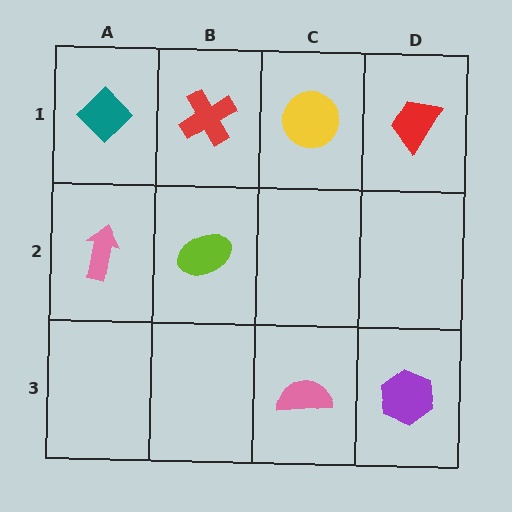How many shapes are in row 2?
2 shapes.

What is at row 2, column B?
A lime ellipse.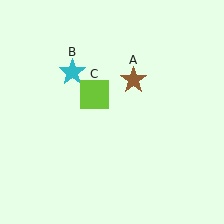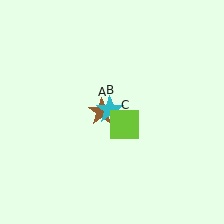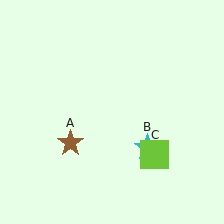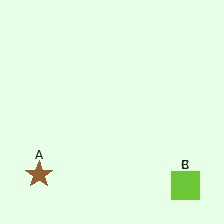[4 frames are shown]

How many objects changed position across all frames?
3 objects changed position: brown star (object A), cyan star (object B), lime square (object C).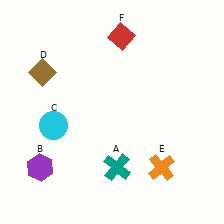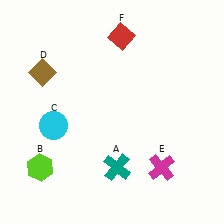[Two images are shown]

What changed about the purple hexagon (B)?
In Image 1, B is purple. In Image 2, it changed to lime.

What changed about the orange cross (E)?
In Image 1, E is orange. In Image 2, it changed to magenta.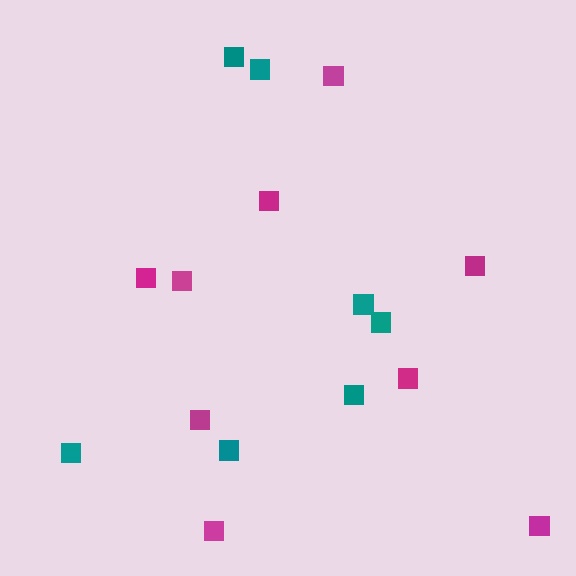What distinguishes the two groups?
There are 2 groups: one group of teal squares (7) and one group of magenta squares (9).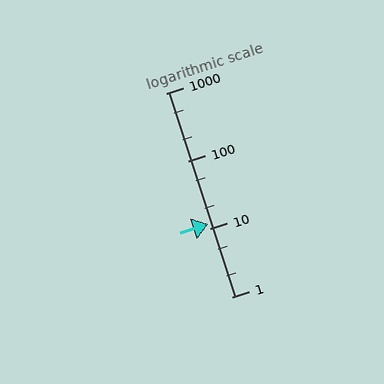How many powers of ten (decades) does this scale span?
The scale spans 3 decades, from 1 to 1000.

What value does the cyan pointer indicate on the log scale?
The pointer indicates approximately 12.